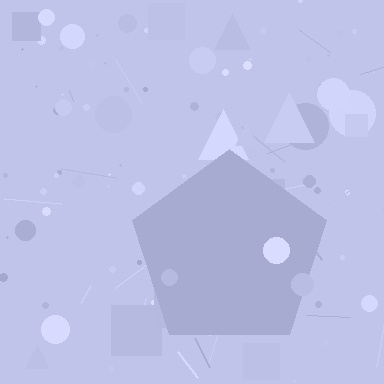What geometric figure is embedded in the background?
A pentagon is embedded in the background.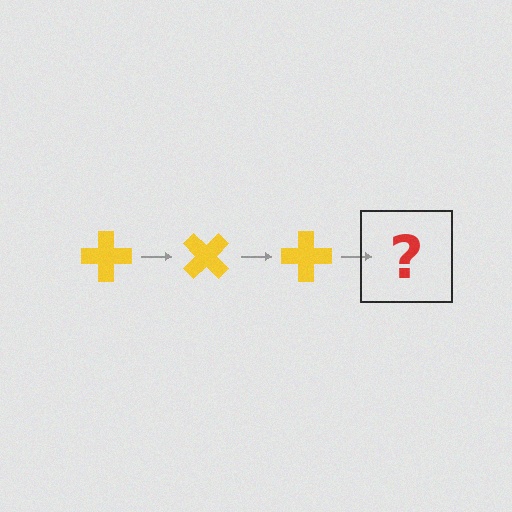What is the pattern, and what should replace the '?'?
The pattern is that the cross rotates 45 degrees each step. The '?' should be a yellow cross rotated 135 degrees.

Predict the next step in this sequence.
The next step is a yellow cross rotated 135 degrees.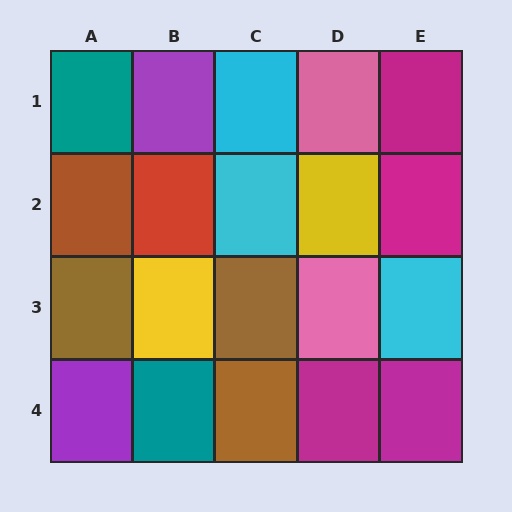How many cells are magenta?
4 cells are magenta.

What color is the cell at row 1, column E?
Magenta.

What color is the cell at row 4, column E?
Magenta.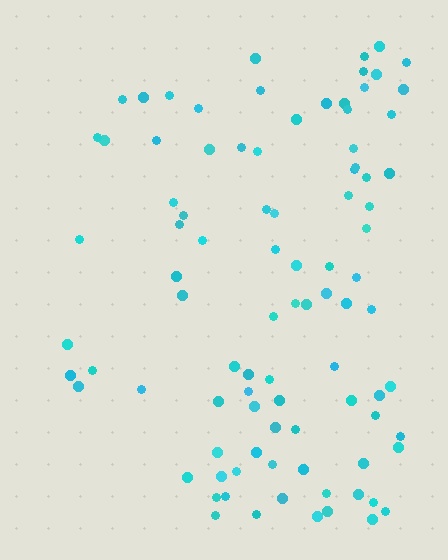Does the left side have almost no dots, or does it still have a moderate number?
Still a moderate number, just noticeably fewer than the right.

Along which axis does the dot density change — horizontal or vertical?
Horizontal.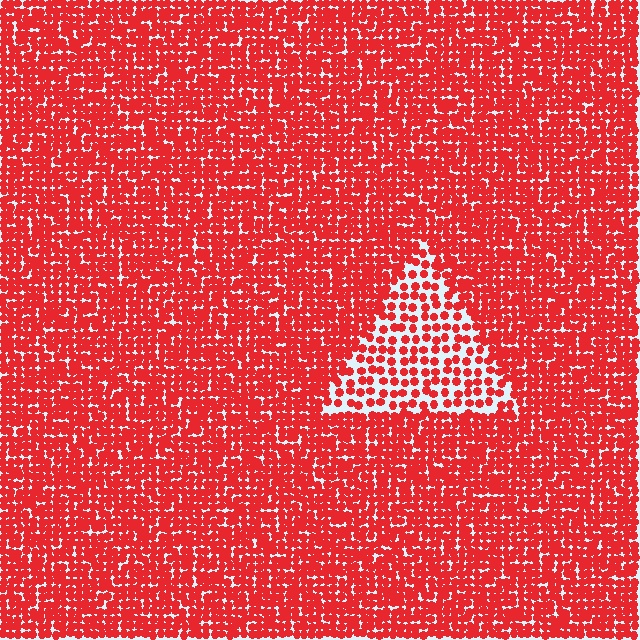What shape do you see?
I see a triangle.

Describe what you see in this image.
The image contains small red elements arranged at two different densities. A triangle-shaped region is visible where the elements are less densely packed than the surrounding area.